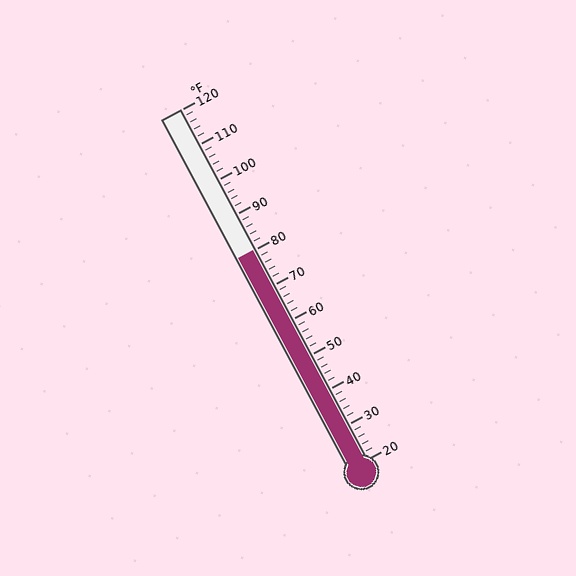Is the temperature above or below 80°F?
The temperature is at 80°F.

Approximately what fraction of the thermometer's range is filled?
The thermometer is filled to approximately 60% of its range.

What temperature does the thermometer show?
The thermometer shows approximately 80°F.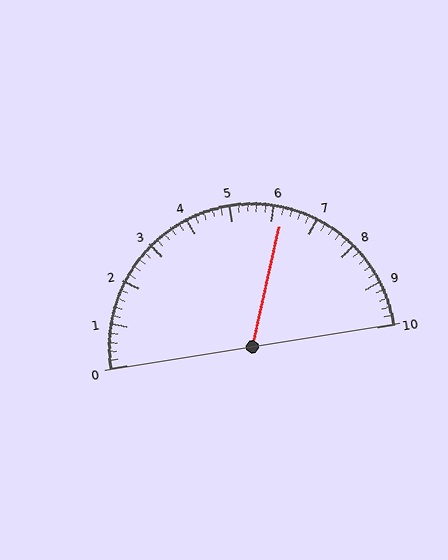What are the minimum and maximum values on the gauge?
The gauge ranges from 0 to 10.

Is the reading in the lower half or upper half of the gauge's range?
The reading is in the upper half of the range (0 to 10).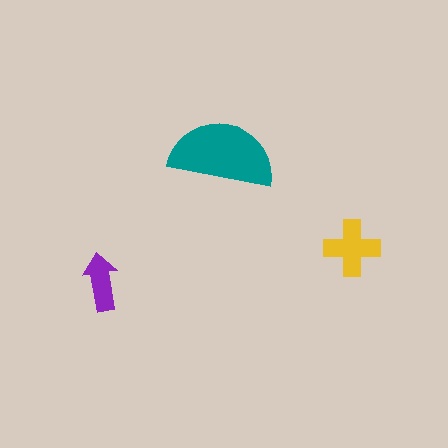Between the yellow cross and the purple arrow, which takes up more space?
The yellow cross.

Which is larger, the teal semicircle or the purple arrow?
The teal semicircle.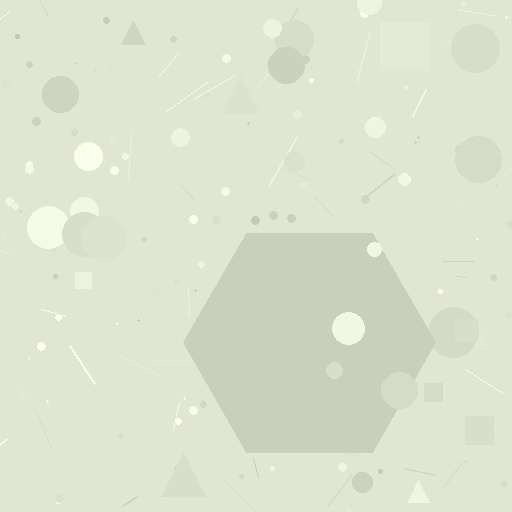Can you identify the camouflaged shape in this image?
The camouflaged shape is a hexagon.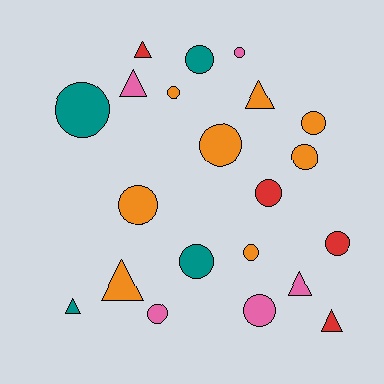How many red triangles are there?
There are 2 red triangles.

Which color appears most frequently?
Orange, with 8 objects.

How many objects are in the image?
There are 21 objects.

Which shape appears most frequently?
Circle, with 14 objects.